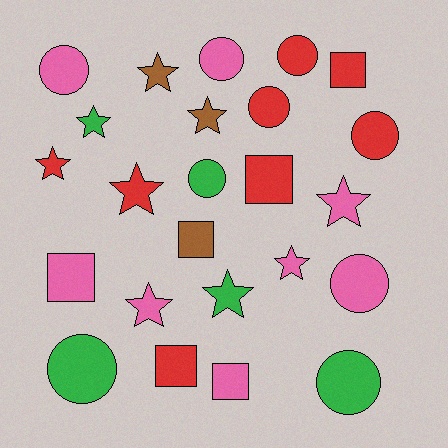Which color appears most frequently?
Pink, with 8 objects.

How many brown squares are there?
There is 1 brown square.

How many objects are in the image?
There are 24 objects.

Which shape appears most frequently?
Circle, with 9 objects.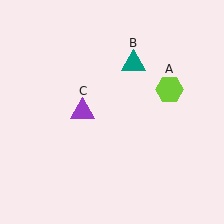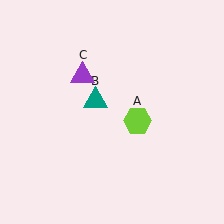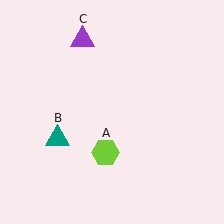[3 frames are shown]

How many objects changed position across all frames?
3 objects changed position: lime hexagon (object A), teal triangle (object B), purple triangle (object C).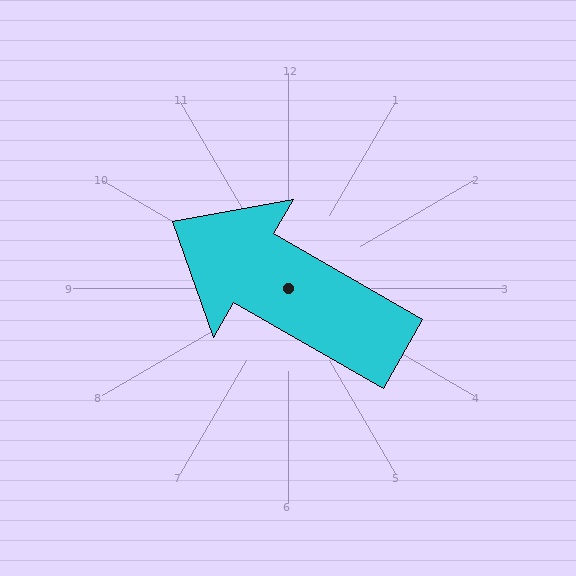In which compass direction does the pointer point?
Northwest.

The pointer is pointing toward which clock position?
Roughly 10 o'clock.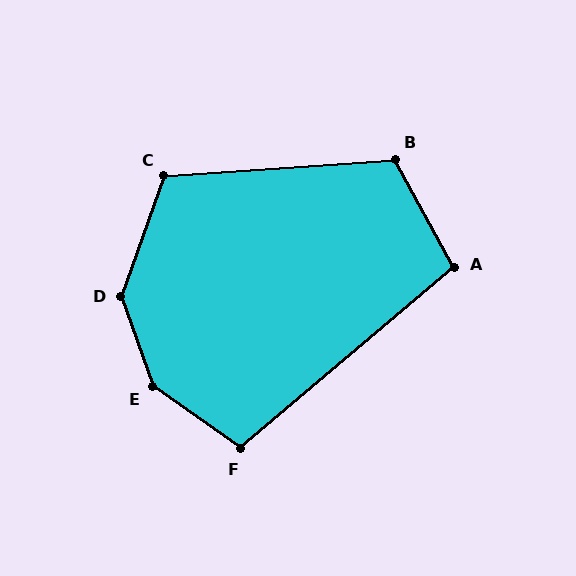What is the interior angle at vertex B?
Approximately 115 degrees (obtuse).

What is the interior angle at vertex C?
Approximately 114 degrees (obtuse).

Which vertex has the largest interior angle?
E, at approximately 145 degrees.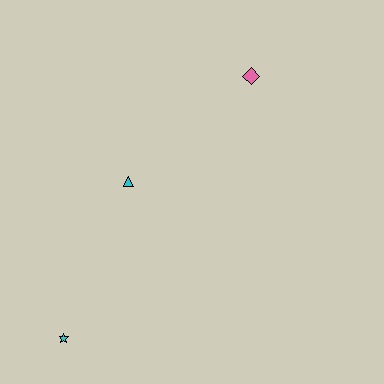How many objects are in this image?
There are 3 objects.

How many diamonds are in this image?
There is 1 diamond.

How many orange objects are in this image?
There are no orange objects.